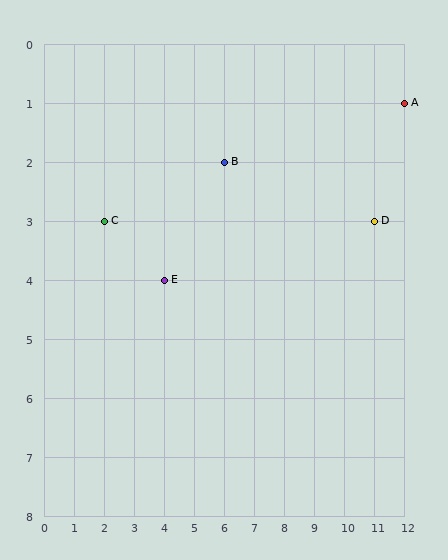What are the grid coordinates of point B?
Point B is at grid coordinates (6, 2).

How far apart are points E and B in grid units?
Points E and B are 2 columns and 2 rows apart (about 2.8 grid units diagonally).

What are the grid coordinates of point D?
Point D is at grid coordinates (11, 3).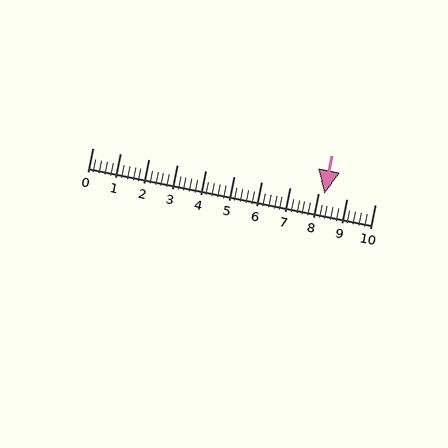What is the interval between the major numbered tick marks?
The major tick marks are spaced 1 units apart.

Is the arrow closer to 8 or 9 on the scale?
The arrow is closer to 8.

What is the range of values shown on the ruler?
The ruler shows values from 0 to 10.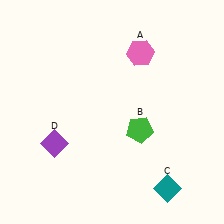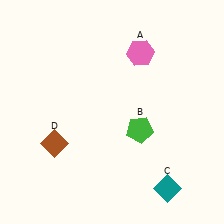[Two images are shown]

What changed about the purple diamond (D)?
In Image 1, D is purple. In Image 2, it changed to brown.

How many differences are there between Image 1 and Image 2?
There is 1 difference between the two images.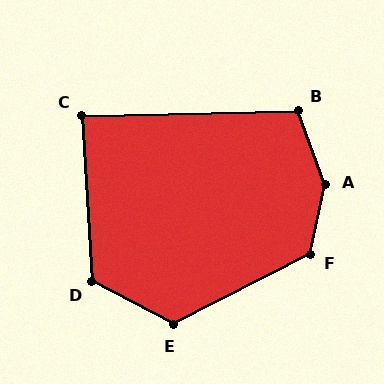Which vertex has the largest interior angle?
A, at approximately 148 degrees.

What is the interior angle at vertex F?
Approximately 129 degrees (obtuse).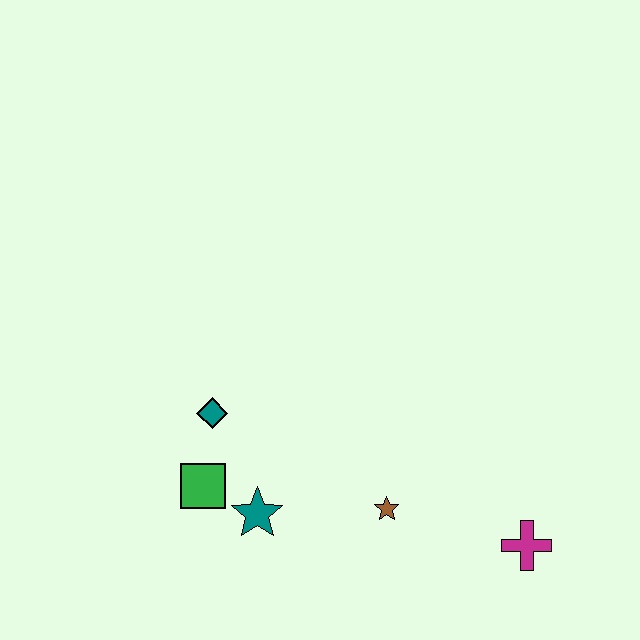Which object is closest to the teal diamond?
The green square is closest to the teal diamond.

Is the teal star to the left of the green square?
No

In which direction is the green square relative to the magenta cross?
The green square is to the left of the magenta cross.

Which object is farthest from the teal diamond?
The magenta cross is farthest from the teal diamond.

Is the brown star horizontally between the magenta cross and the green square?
Yes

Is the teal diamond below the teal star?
No